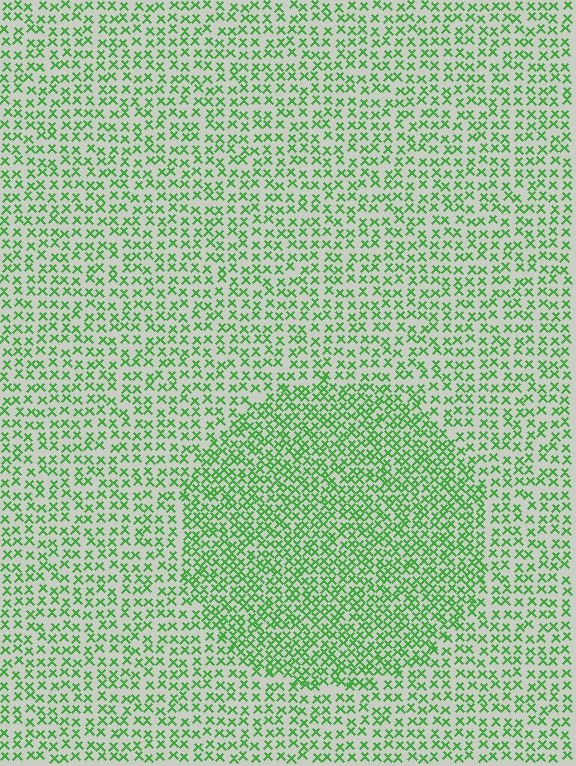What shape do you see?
I see a circle.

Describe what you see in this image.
The image contains small green elements arranged at two different densities. A circle-shaped region is visible where the elements are more densely packed than the surrounding area.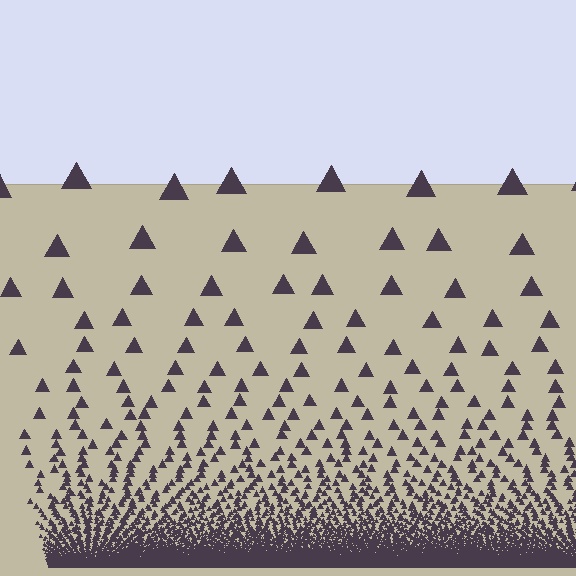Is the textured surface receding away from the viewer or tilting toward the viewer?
The surface appears to tilt toward the viewer. Texture elements get larger and sparser toward the top.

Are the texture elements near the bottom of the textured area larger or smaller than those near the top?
Smaller. The gradient is inverted — elements near the bottom are smaller and denser.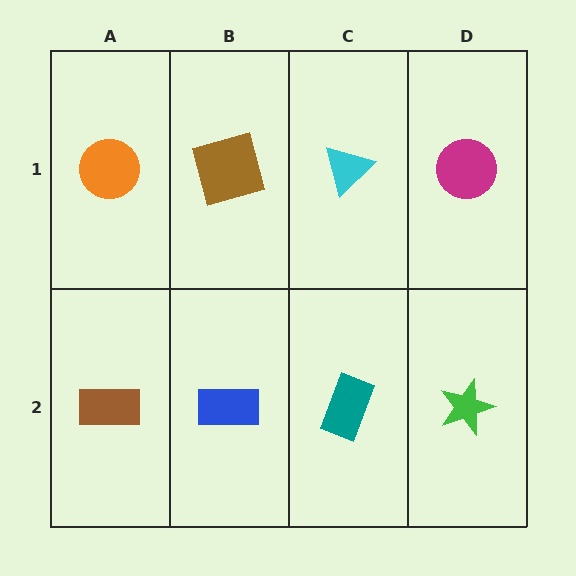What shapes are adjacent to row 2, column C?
A cyan triangle (row 1, column C), a blue rectangle (row 2, column B), a green star (row 2, column D).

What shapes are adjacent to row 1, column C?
A teal rectangle (row 2, column C), a brown square (row 1, column B), a magenta circle (row 1, column D).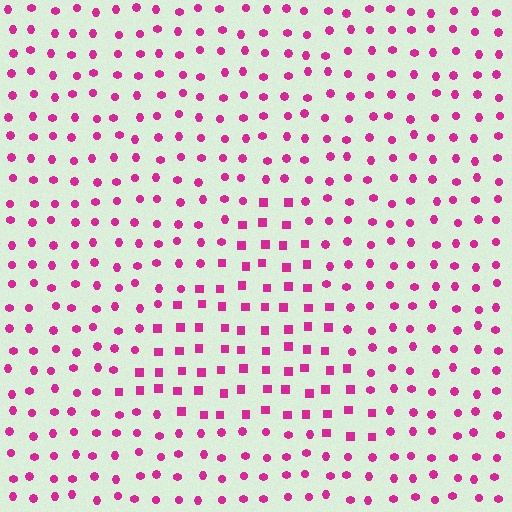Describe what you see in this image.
The image is filled with small magenta elements arranged in a uniform grid. A triangle-shaped region contains squares, while the surrounding area contains circles. The boundary is defined purely by the change in element shape.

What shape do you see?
I see a triangle.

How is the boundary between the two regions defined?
The boundary is defined by a change in element shape: squares inside vs. circles outside. All elements share the same color and spacing.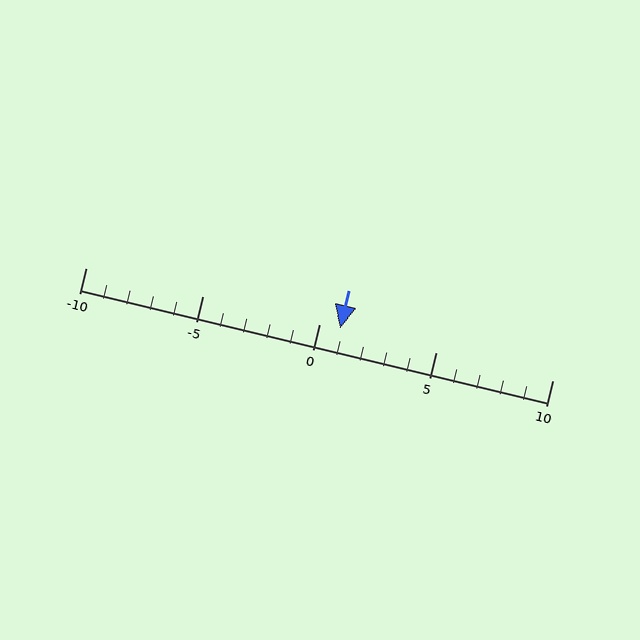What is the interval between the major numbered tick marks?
The major tick marks are spaced 5 units apart.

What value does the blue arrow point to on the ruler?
The blue arrow points to approximately 1.